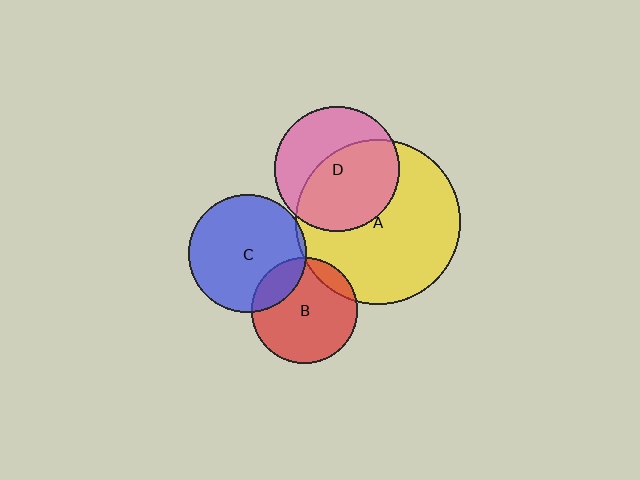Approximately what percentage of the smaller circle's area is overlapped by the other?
Approximately 20%.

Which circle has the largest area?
Circle A (yellow).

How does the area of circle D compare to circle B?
Approximately 1.4 times.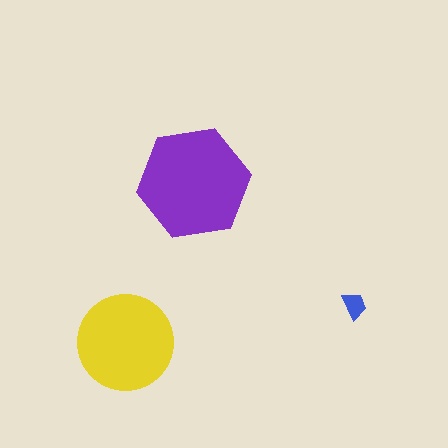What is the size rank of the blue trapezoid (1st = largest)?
3rd.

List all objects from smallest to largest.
The blue trapezoid, the yellow circle, the purple hexagon.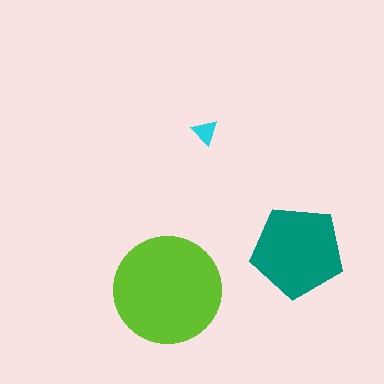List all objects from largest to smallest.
The lime circle, the teal pentagon, the cyan triangle.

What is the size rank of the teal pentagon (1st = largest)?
2nd.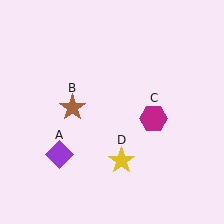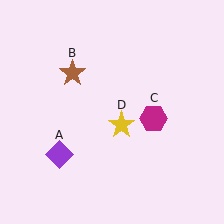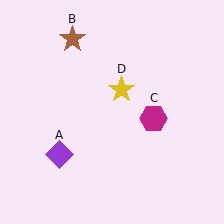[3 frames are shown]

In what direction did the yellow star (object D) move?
The yellow star (object D) moved up.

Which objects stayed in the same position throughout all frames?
Purple diamond (object A) and magenta hexagon (object C) remained stationary.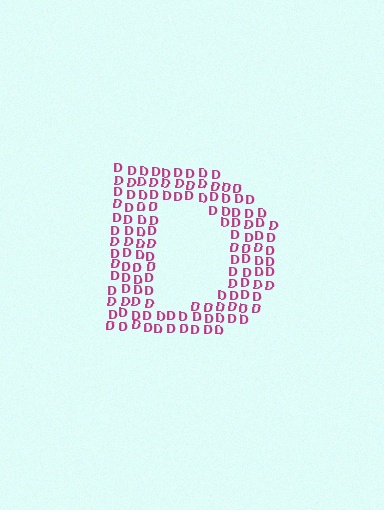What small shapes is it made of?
It is made of small letter D's.